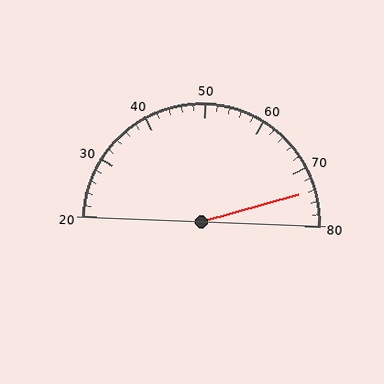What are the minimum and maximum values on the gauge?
The gauge ranges from 20 to 80.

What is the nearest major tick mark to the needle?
The nearest major tick mark is 70.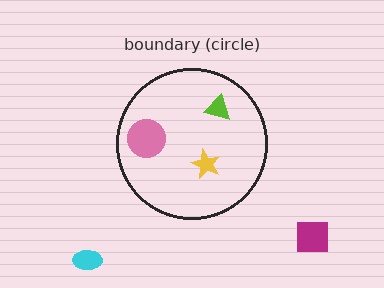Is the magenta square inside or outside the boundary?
Outside.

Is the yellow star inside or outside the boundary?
Inside.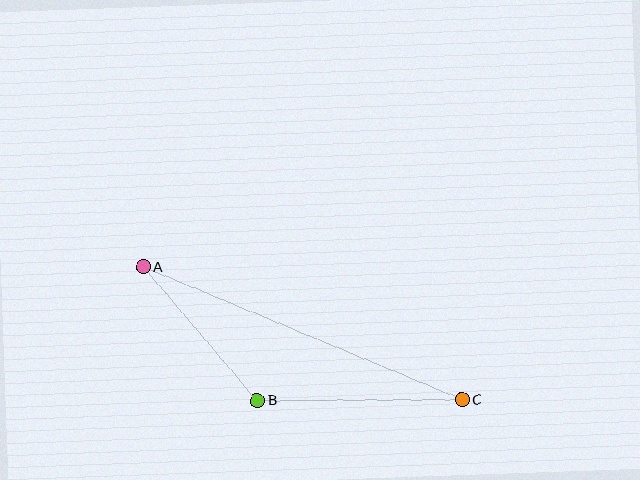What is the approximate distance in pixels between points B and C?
The distance between B and C is approximately 205 pixels.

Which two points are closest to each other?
Points A and B are closest to each other.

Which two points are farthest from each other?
Points A and C are farthest from each other.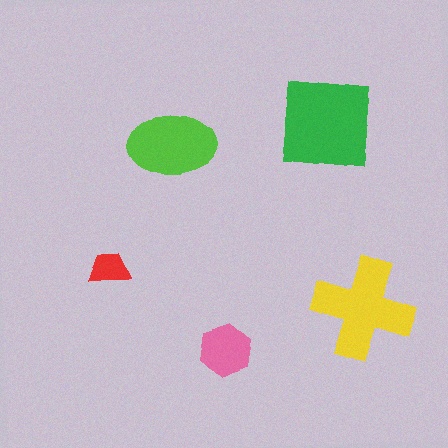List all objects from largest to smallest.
The green square, the yellow cross, the lime ellipse, the pink hexagon, the red trapezoid.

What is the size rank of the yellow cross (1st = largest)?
2nd.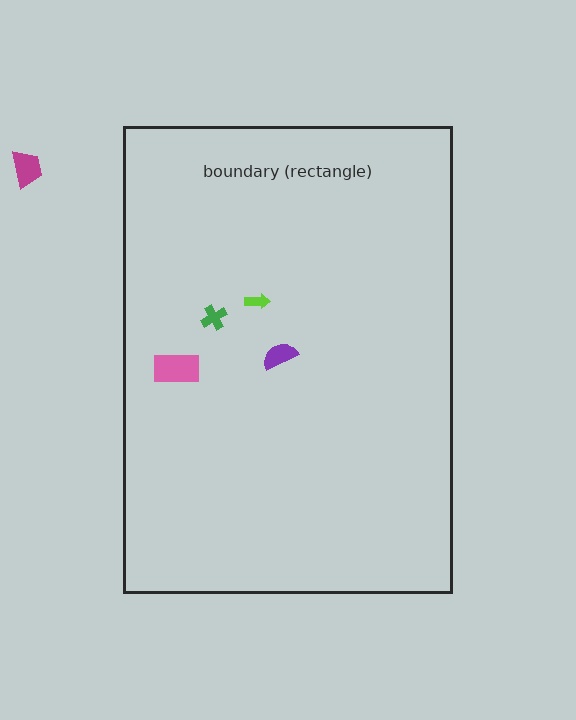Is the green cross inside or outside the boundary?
Inside.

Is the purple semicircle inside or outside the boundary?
Inside.